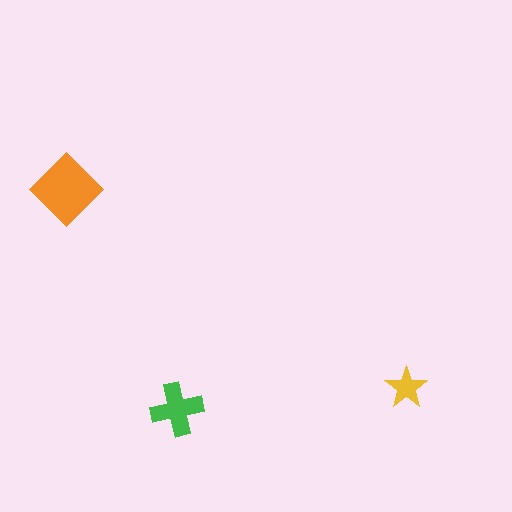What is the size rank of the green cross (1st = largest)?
2nd.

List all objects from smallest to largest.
The yellow star, the green cross, the orange diamond.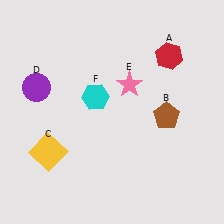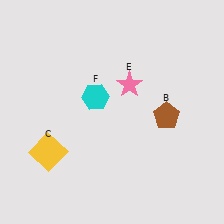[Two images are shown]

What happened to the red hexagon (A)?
The red hexagon (A) was removed in Image 2. It was in the top-right area of Image 1.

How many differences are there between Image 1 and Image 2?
There are 2 differences between the two images.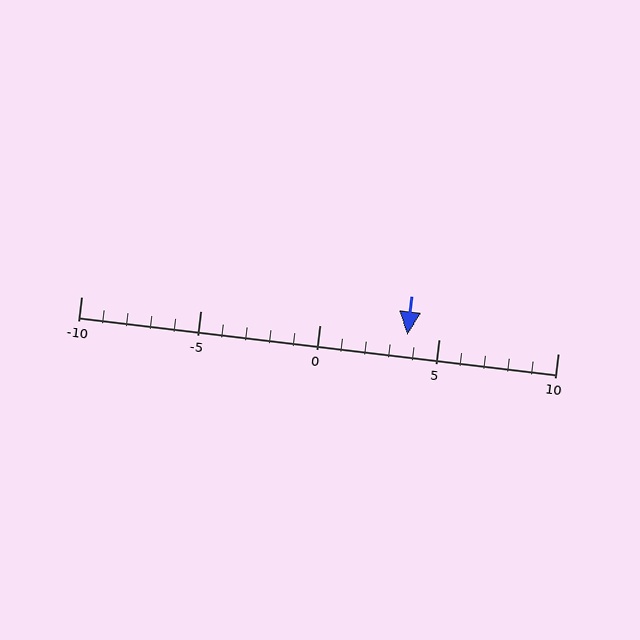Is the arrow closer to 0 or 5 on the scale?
The arrow is closer to 5.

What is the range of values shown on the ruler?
The ruler shows values from -10 to 10.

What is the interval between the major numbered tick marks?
The major tick marks are spaced 5 units apart.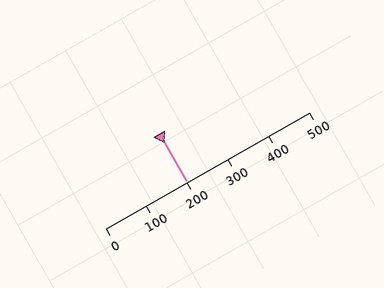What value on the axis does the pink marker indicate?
The marker indicates approximately 200.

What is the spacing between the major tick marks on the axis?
The major ticks are spaced 100 apart.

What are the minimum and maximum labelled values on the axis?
The axis runs from 0 to 500.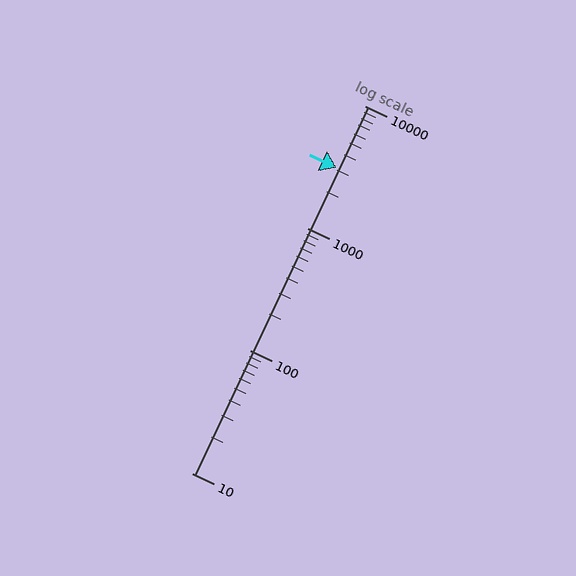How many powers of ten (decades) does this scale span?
The scale spans 3 decades, from 10 to 10000.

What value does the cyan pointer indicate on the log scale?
The pointer indicates approximately 3100.